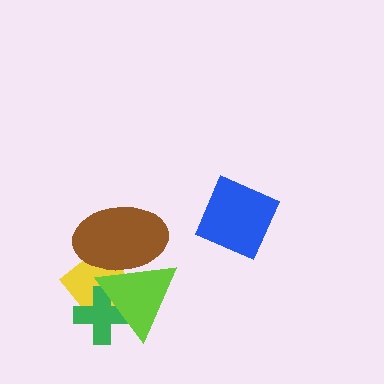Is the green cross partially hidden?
Yes, it is partially covered by another shape.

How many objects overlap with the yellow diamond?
3 objects overlap with the yellow diamond.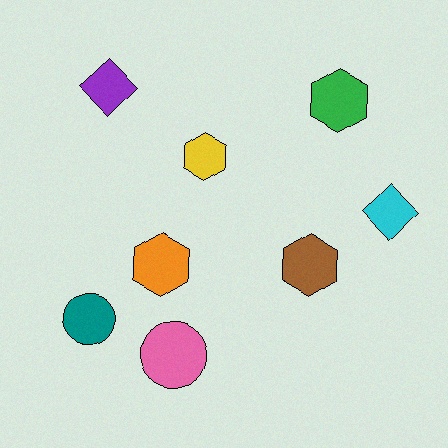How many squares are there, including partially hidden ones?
There are no squares.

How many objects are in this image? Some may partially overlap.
There are 8 objects.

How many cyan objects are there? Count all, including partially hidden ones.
There is 1 cyan object.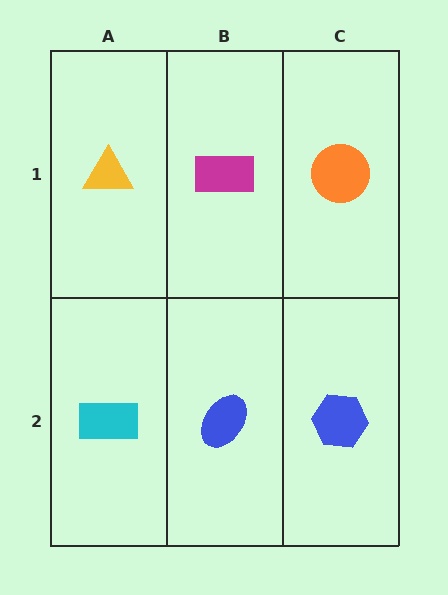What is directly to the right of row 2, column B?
A blue hexagon.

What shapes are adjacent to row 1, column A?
A cyan rectangle (row 2, column A), a magenta rectangle (row 1, column B).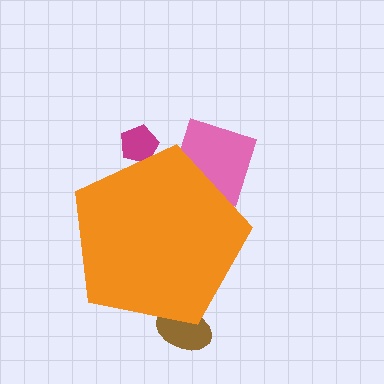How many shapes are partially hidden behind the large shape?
3 shapes are partially hidden.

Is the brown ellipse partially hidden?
Yes, the brown ellipse is partially hidden behind the orange pentagon.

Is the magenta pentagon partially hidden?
Yes, the magenta pentagon is partially hidden behind the orange pentagon.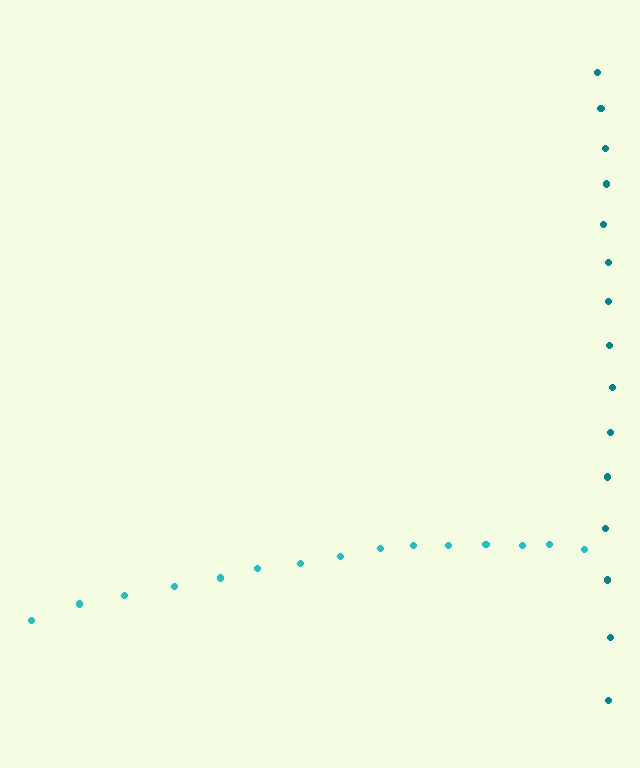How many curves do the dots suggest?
There are 2 distinct paths.